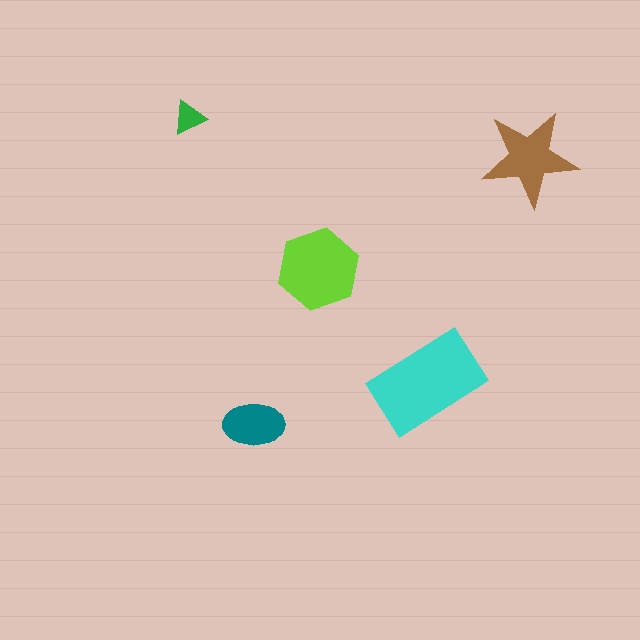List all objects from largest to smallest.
The cyan rectangle, the lime hexagon, the brown star, the teal ellipse, the green triangle.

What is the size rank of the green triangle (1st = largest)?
5th.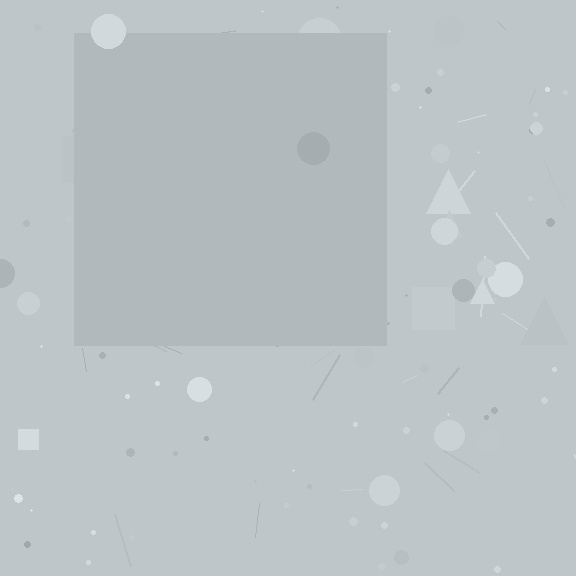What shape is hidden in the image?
A square is hidden in the image.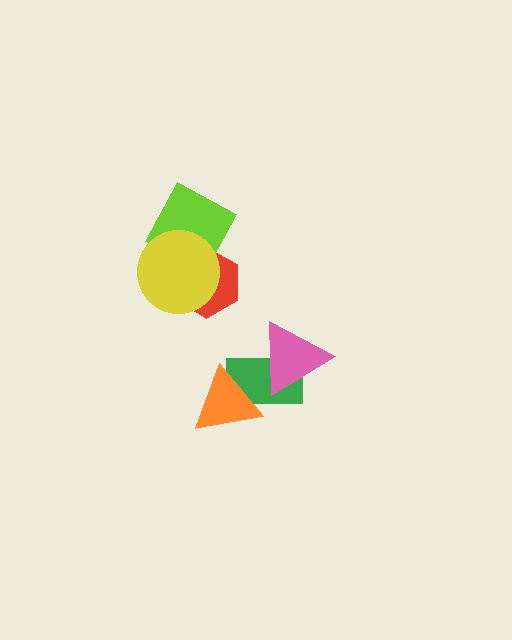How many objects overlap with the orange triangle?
1 object overlaps with the orange triangle.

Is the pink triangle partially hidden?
No, no other shape covers it.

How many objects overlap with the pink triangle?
1 object overlaps with the pink triangle.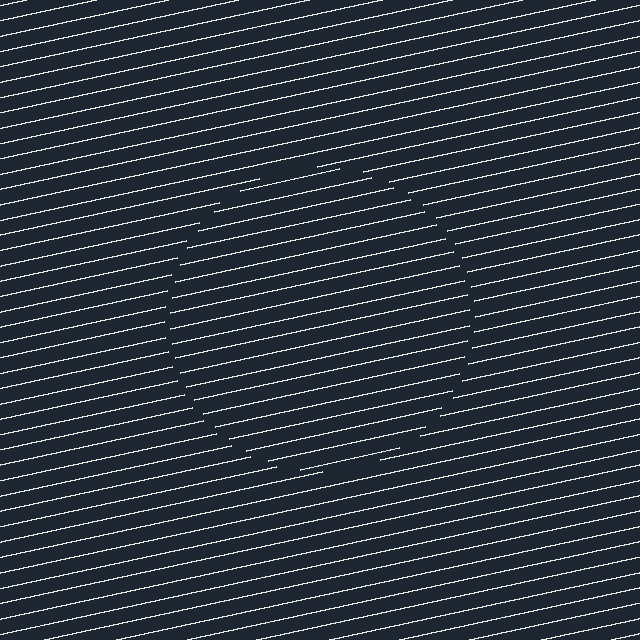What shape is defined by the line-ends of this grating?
An illusory circle. The interior of the shape contains the same grating, shifted by half a period — the contour is defined by the phase discontinuity where line-ends from the inner and outer gratings abut.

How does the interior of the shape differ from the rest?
The interior of the shape contains the same grating, shifted by half a period — the contour is defined by the phase discontinuity where line-ends from the inner and outer gratings abut.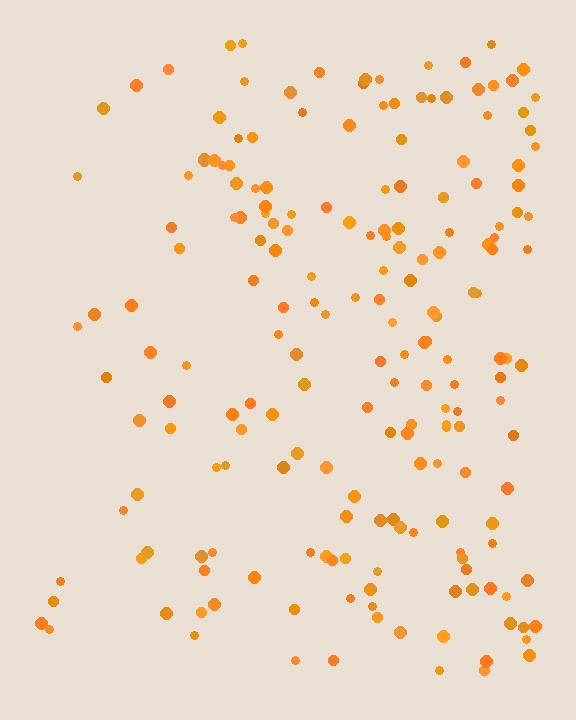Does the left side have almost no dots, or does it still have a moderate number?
Still a moderate number, just noticeably fewer than the right.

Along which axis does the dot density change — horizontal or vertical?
Horizontal.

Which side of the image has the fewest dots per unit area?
The left.